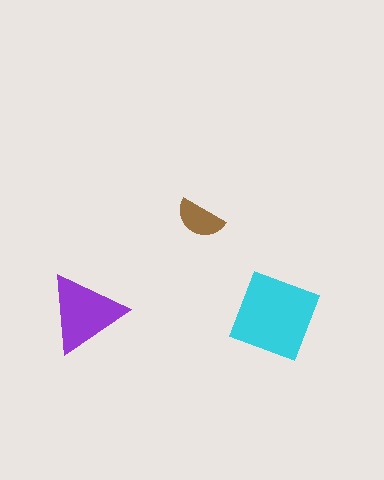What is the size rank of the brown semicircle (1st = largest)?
3rd.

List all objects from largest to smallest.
The cyan square, the purple triangle, the brown semicircle.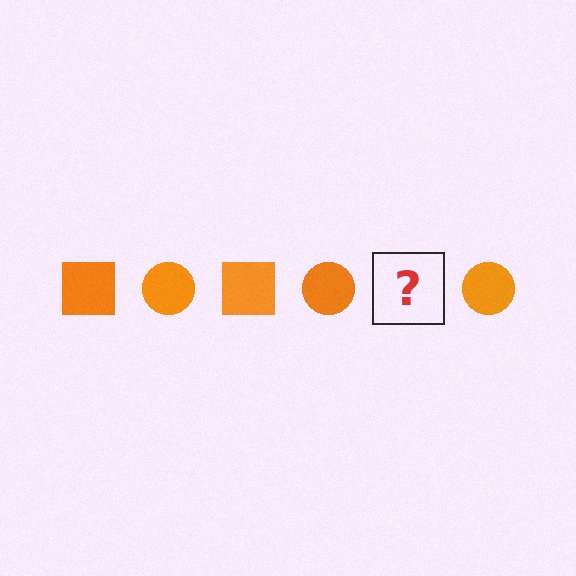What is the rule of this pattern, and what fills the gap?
The rule is that the pattern cycles through square, circle shapes in orange. The gap should be filled with an orange square.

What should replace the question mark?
The question mark should be replaced with an orange square.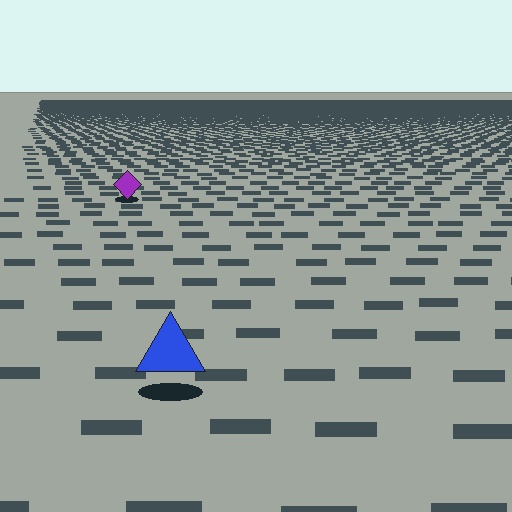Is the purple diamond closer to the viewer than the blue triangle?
No. The blue triangle is closer — you can tell from the texture gradient: the ground texture is coarser near it.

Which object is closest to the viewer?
The blue triangle is closest. The texture marks near it are larger and more spread out.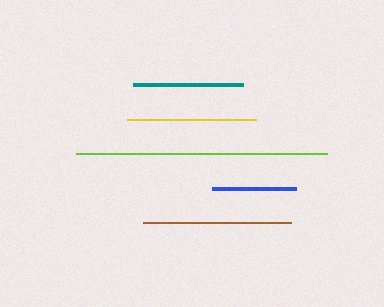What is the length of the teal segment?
The teal segment is approximately 111 pixels long.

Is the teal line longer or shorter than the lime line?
The lime line is longer than the teal line.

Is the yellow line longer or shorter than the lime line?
The lime line is longer than the yellow line.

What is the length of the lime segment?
The lime segment is approximately 251 pixels long.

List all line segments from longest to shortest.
From longest to shortest: lime, brown, yellow, teal, blue.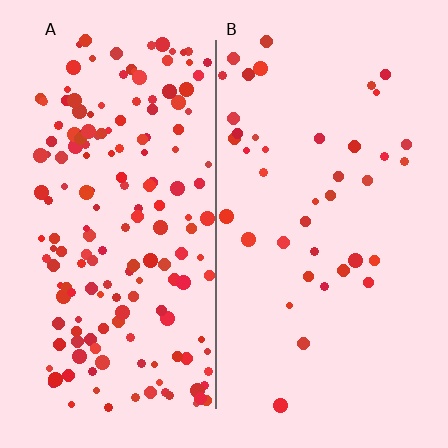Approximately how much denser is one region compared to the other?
Approximately 4.3× — region A over region B.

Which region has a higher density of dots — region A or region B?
A (the left).